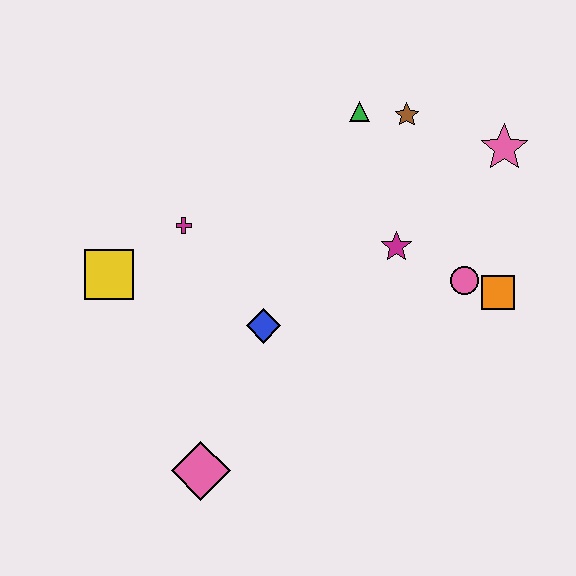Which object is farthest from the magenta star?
The pink diamond is farthest from the magenta star.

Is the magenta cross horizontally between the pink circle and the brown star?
No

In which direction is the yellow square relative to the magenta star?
The yellow square is to the left of the magenta star.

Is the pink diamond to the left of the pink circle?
Yes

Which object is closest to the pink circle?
The orange square is closest to the pink circle.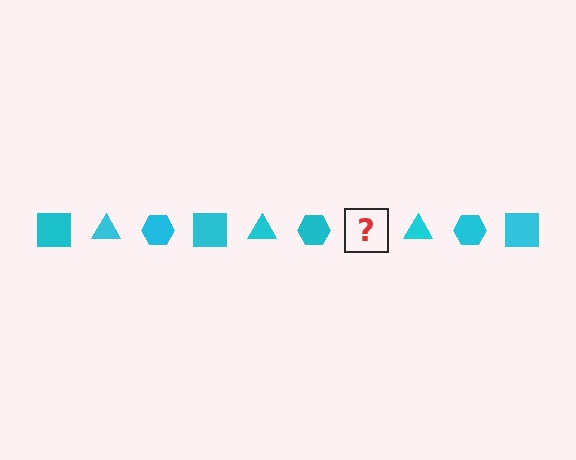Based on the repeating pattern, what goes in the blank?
The blank should be a cyan square.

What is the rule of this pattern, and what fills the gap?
The rule is that the pattern cycles through square, triangle, hexagon shapes in cyan. The gap should be filled with a cyan square.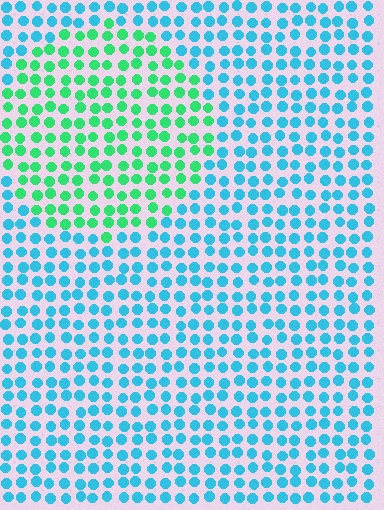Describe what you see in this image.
The image is filled with small cyan elements in a uniform arrangement. A circle-shaped region is visible where the elements are tinted to a slightly different hue, forming a subtle color boundary.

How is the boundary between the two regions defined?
The boundary is defined purely by a slight shift in hue (about 49 degrees). Spacing, size, and orientation are identical on both sides.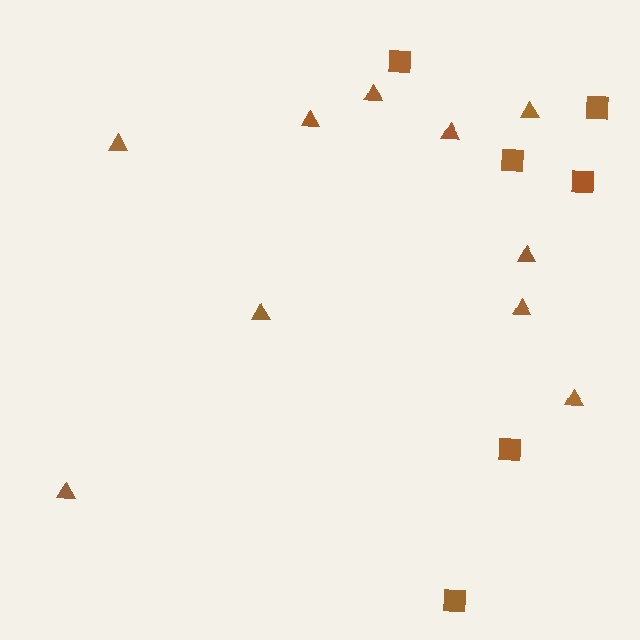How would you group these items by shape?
There are 2 groups: one group of triangles (10) and one group of squares (6).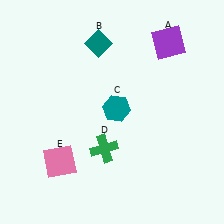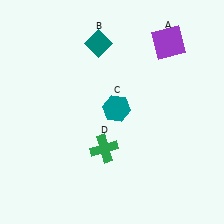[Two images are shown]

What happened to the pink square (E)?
The pink square (E) was removed in Image 2. It was in the bottom-left area of Image 1.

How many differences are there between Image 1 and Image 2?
There is 1 difference between the two images.